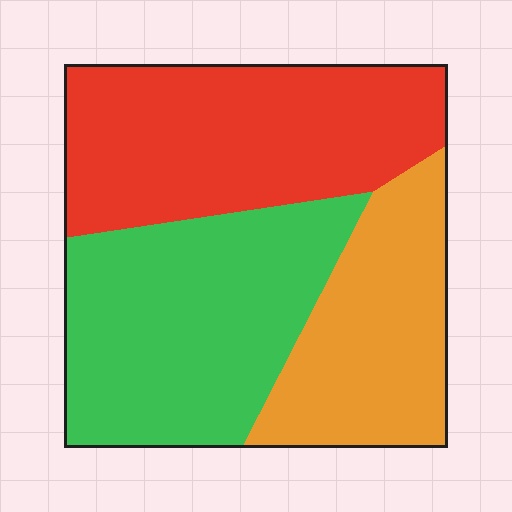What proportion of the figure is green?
Green covers around 35% of the figure.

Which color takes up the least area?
Orange, at roughly 25%.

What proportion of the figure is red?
Red covers 37% of the figure.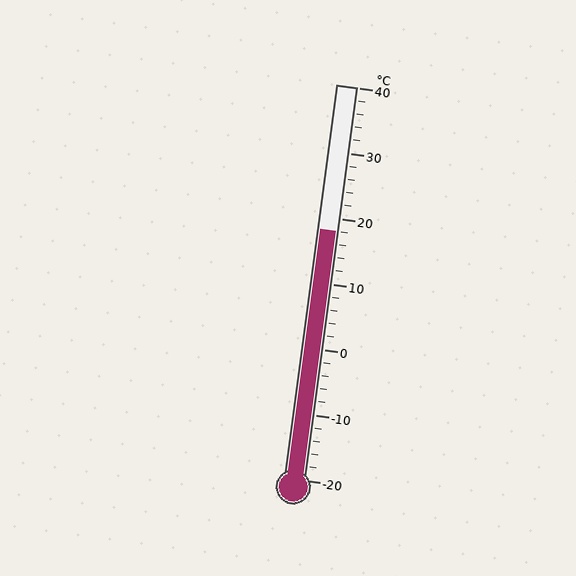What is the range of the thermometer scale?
The thermometer scale ranges from -20°C to 40°C.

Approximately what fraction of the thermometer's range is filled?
The thermometer is filled to approximately 65% of its range.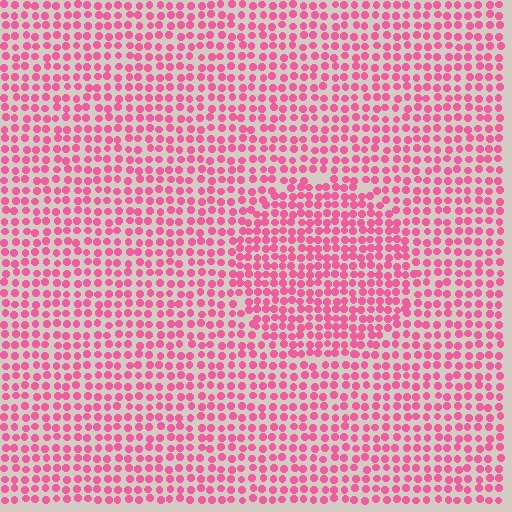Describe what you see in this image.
The image contains small pink elements arranged at two different densities. A circle-shaped region is visible where the elements are more densely packed than the surrounding area.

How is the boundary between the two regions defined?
The boundary is defined by a change in element density (approximately 1.4x ratio). All elements are the same color, size, and shape.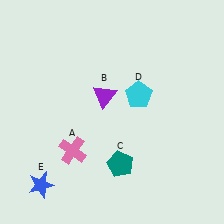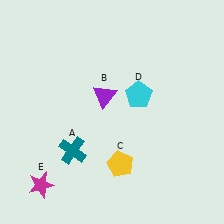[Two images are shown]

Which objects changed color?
A changed from pink to teal. C changed from teal to yellow. E changed from blue to magenta.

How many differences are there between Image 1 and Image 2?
There are 3 differences between the two images.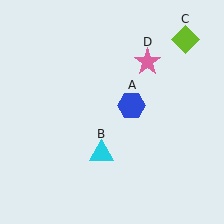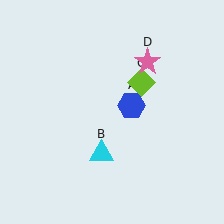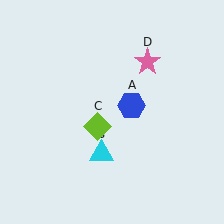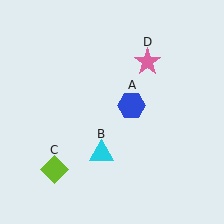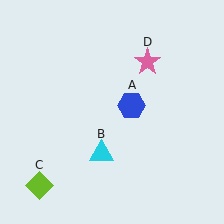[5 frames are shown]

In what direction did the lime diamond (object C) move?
The lime diamond (object C) moved down and to the left.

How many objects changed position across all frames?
1 object changed position: lime diamond (object C).